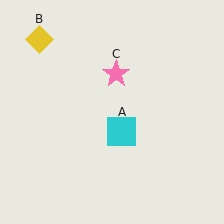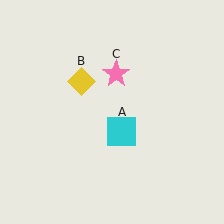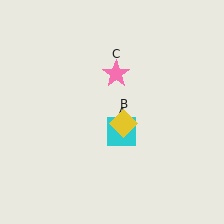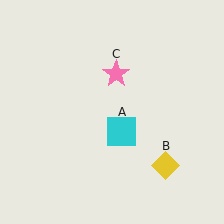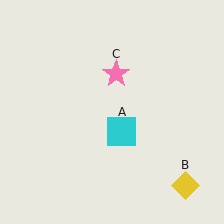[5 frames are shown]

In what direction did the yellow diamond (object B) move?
The yellow diamond (object B) moved down and to the right.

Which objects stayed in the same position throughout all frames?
Cyan square (object A) and pink star (object C) remained stationary.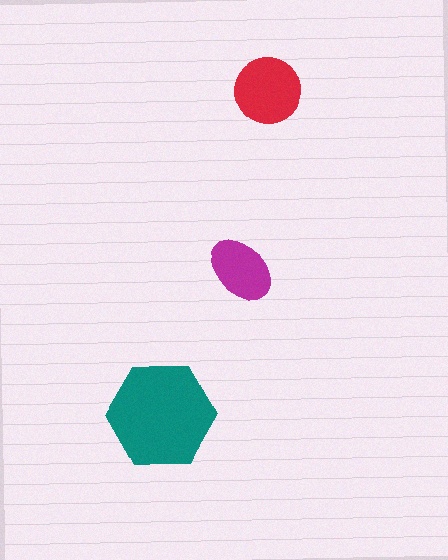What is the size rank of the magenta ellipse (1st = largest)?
3rd.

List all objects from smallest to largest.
The magenta ellipse, the red circle, the teal hexagon.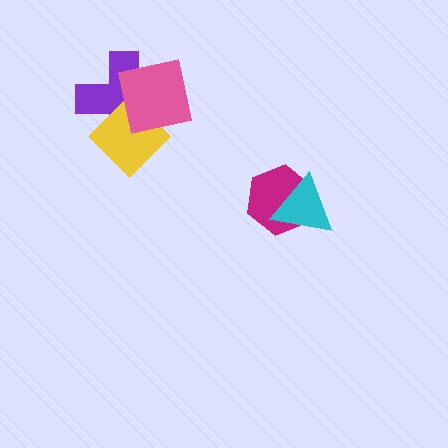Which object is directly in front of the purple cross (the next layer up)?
The yellow diamond is directly in front of the purple cross.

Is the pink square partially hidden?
No, no other shape covers it.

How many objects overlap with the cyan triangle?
1 object overlaps with the cyan triangle.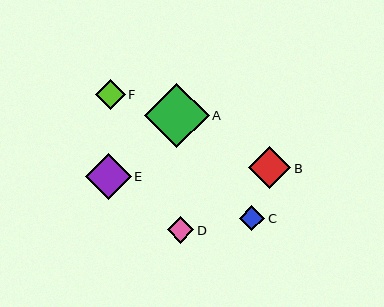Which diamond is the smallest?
Diamond C is the smallest with a size of approximately 25 pixels.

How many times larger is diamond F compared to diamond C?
Diamond F is approximately 1.2 times the size of diamond C.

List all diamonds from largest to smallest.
From largest to smallest: A, E, B, F, D, C.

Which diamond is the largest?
Diamond A is the largest with a size of approximately 64 pixels.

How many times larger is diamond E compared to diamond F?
Diamond E is approximately 1.5 times the size of diamond F.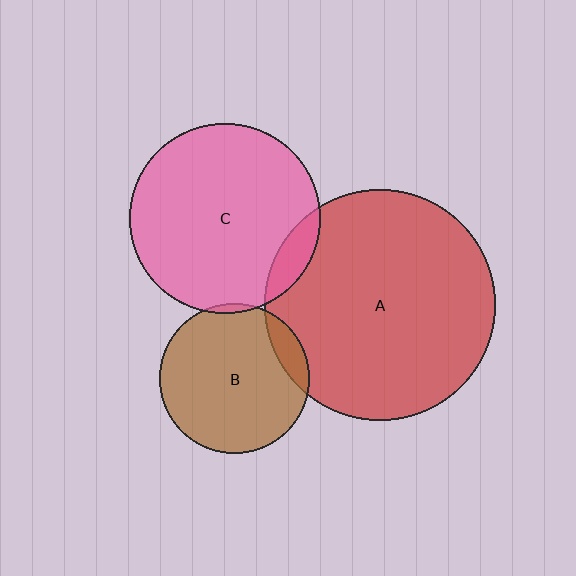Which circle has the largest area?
Circle A (red).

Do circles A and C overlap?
Yes.